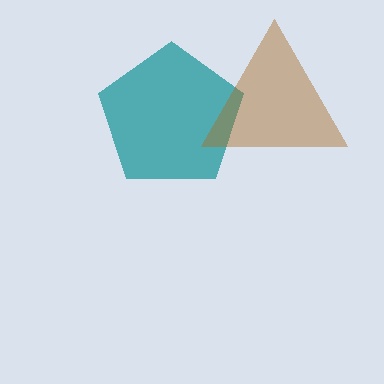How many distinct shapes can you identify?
There are 2 distinct shapes: a teal pentagon, a brown triangle.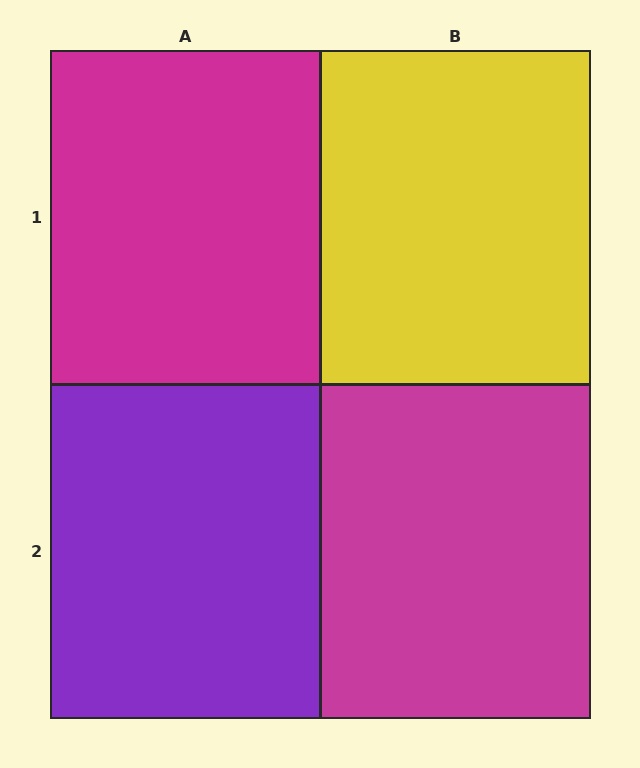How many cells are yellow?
1 cell is yellow.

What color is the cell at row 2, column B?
Magenta.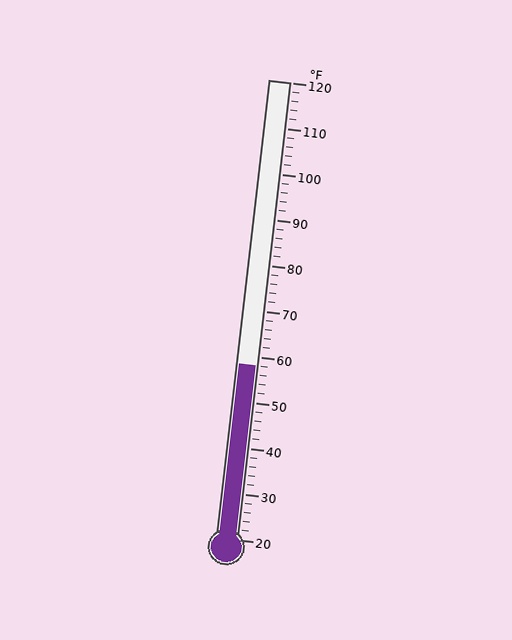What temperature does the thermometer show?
The thermometer shows approximately 58°F.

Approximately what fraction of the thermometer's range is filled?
The thermometer is filled to approximately 40% of its range.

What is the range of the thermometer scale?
The thermometer scale ranges from 20°F to 120°F.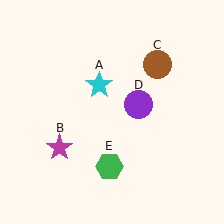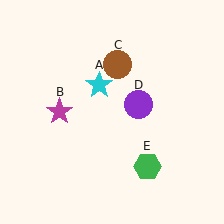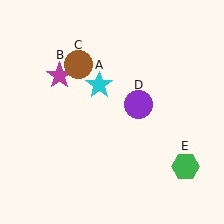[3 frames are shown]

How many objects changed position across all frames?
3 objects changed position: magenta star (object B), brown circle (object C), green hexagon (object E).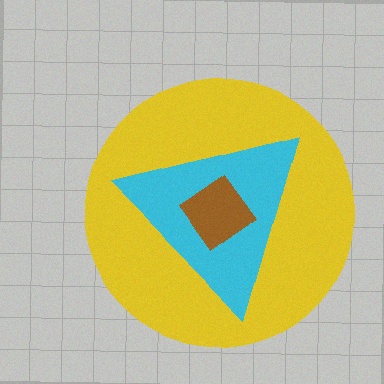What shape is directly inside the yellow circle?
The cyan triangle.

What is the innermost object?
The brown diamond.